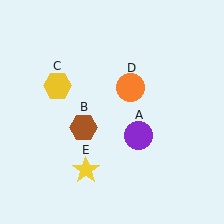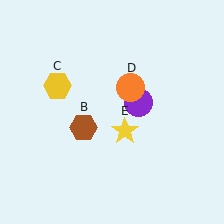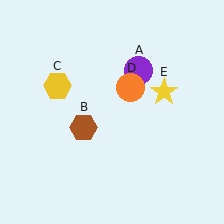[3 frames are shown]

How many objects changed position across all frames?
2 objects changed position: purple circle (object A), yellow star (object E).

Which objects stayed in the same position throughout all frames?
Brown hexagon (object B) and yellow hexagon (object C) and orange circle (object D) remained stationary.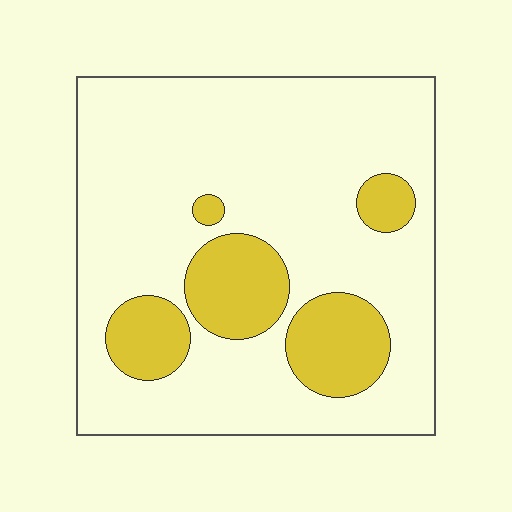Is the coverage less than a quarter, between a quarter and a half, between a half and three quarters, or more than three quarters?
Less than a quarter.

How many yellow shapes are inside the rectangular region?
5.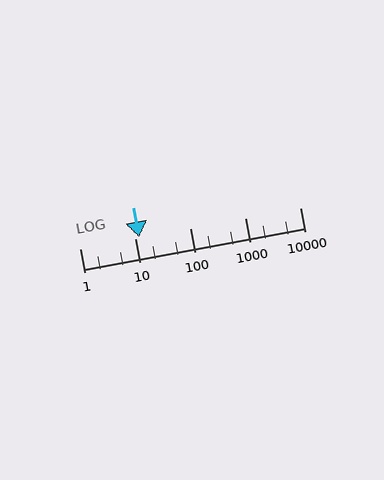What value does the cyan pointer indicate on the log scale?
The pointer indicates approximately 12.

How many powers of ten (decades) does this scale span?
The scale spans 4 decades, from 1 to 10000.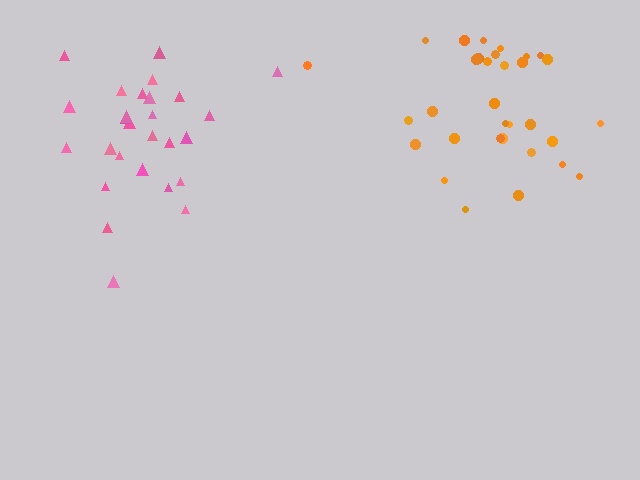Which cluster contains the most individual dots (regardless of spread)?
Orange (32).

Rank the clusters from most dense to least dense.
orange, pink.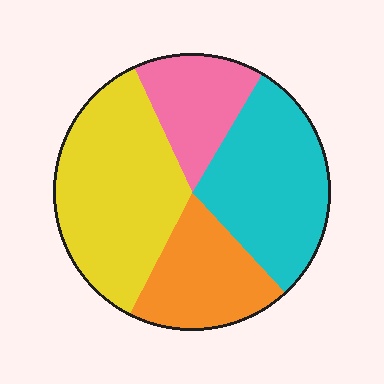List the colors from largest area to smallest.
From largest to smallest: yellow, cyan, orange, pink.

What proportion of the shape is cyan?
Cyan covers 29% of the shape.